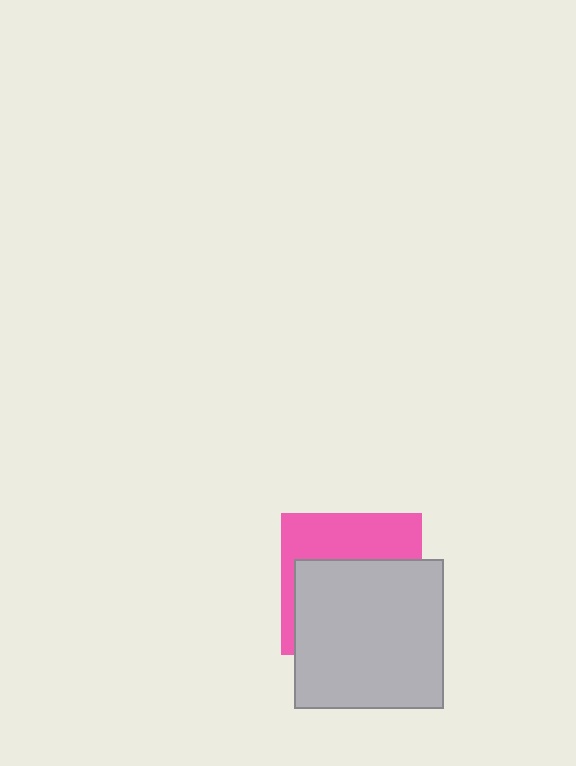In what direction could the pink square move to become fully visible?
The pink square could move up. That would shift it out from behind the light gray square entirely.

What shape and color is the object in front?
The object in front is a light gray square.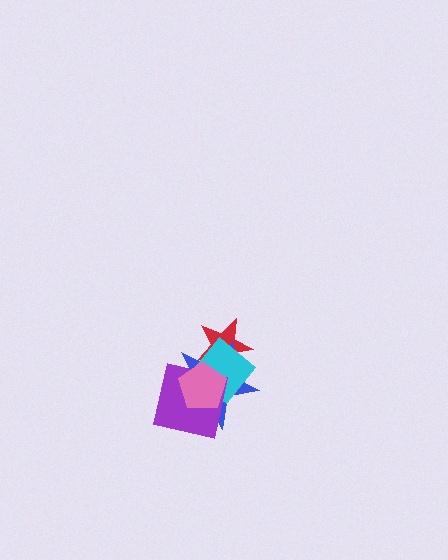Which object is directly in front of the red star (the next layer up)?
The blue star is directly in front of the red star.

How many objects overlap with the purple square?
4 objects overlap with the purple square.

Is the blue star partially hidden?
Yes, it is partially covered by another shape.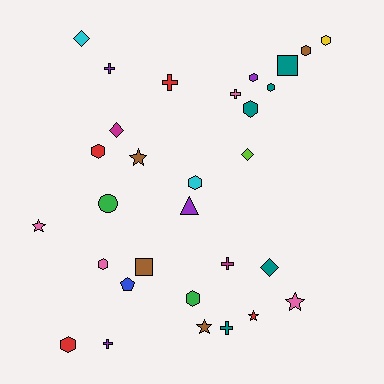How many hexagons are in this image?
There are 10 hexagons.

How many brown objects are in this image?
There are 4 brown objects.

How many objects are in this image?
There are 30 objects.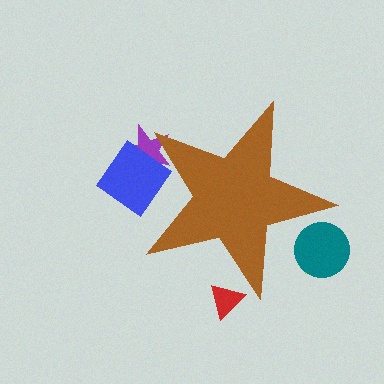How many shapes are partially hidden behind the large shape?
5 shapes are partially hidden.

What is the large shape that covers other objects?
A brown star.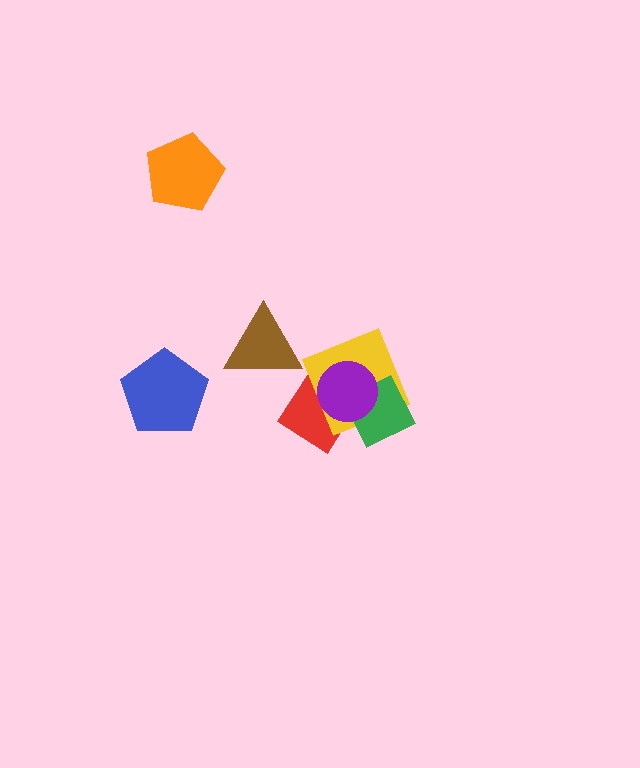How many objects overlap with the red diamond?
3 objects overlap with the red diamond.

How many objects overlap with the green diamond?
3 objects overlap with the green diamond.